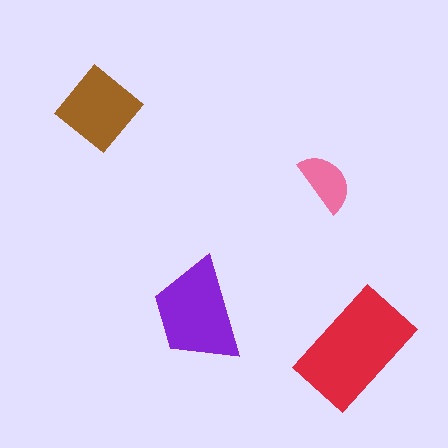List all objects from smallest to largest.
The pink semicircle, the brown diamond, the purple trapezoid, the red rectangle.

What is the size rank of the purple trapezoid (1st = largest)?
2nd.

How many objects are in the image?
There are 4 objects in the image.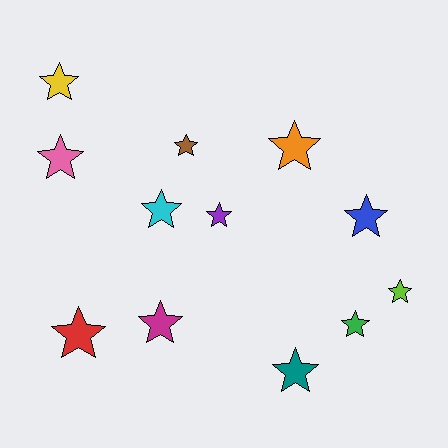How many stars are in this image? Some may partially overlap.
There are 12 stars.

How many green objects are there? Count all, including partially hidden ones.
There is 1 green object.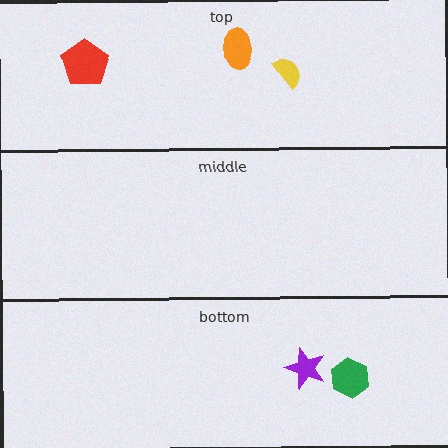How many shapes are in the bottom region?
2.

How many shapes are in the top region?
3.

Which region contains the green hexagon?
The bottom region.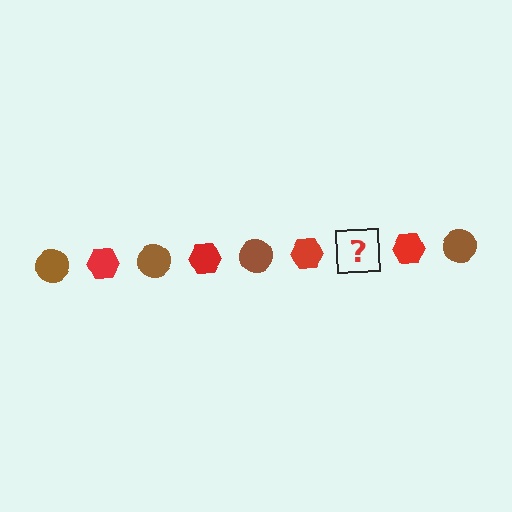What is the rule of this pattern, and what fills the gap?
The rule is that the pattern alternates between brown circle and red hexagon. The gap should be filled with a brown circle.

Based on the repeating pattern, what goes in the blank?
The blank should be a brown circle.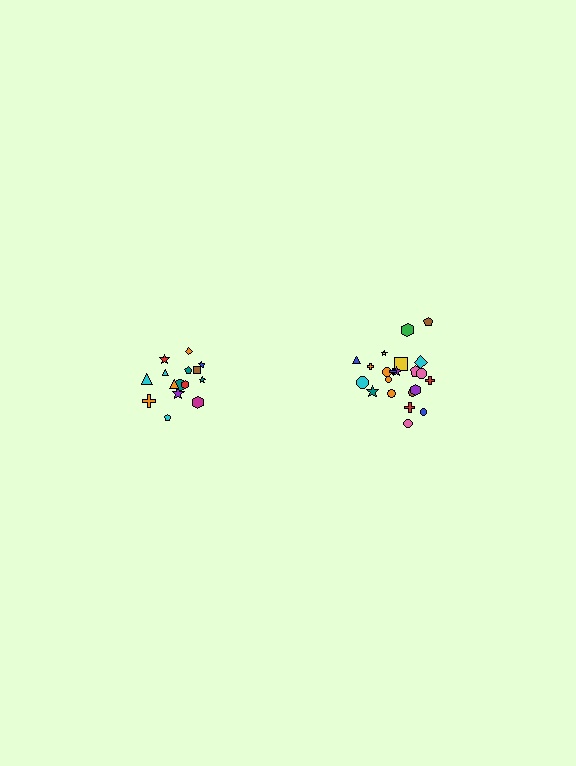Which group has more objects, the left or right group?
The right group.